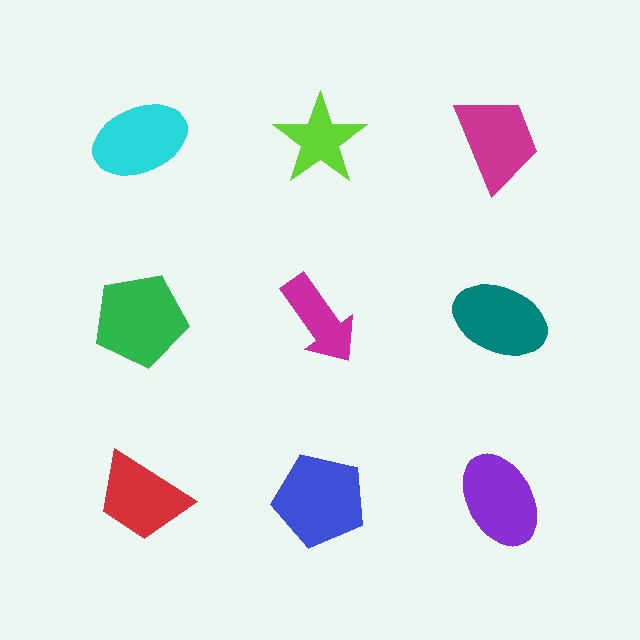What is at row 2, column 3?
A teal ellipse.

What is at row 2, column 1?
A green pentagon.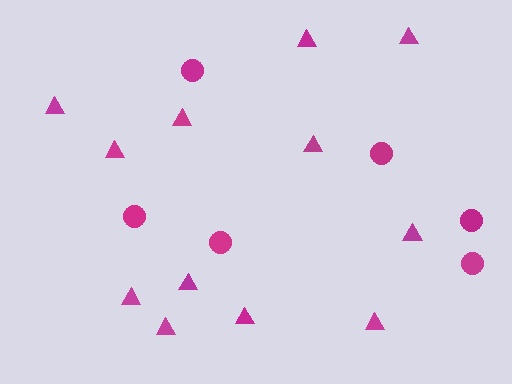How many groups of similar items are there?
There are 2 groups: one group of circles (6) and one group of triangles (12).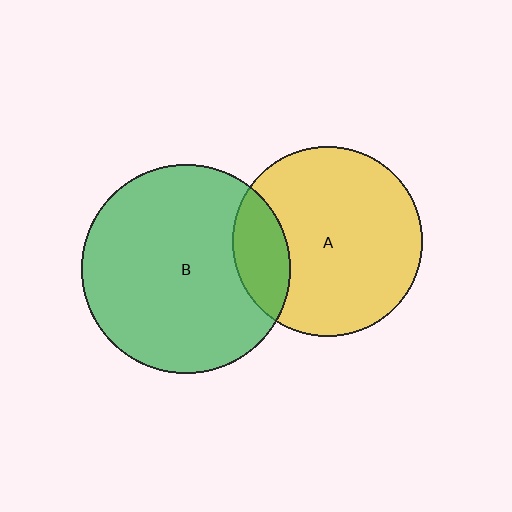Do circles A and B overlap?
Yes.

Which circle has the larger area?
Circle B (green).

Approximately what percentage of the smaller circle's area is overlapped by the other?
Approximately 20%.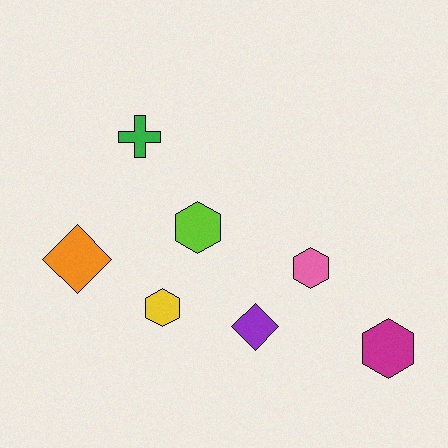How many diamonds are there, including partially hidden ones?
There are 2 diamonds.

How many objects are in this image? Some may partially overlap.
There are 7 objects.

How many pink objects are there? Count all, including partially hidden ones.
There is 1 pink object.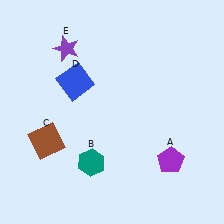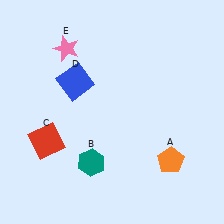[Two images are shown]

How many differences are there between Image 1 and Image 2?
There are 3 differences between the two images.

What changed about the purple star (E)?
In Image 1, E is purple. In Image 2, it changed to pink.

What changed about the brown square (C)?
In Image 1, C is brown. In Image 2, it changed to red.